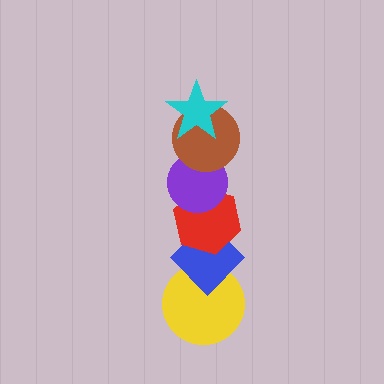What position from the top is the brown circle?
The brown circle is 2nd from the top.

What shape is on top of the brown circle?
The cyan star is on top of the brown circle.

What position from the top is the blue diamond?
The blue diamond is 5th from the top.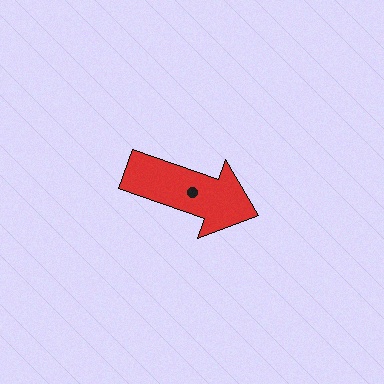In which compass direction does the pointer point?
East.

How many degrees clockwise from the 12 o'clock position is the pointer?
Approximately 109 degrees.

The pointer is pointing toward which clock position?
Roughly 4 o'clock.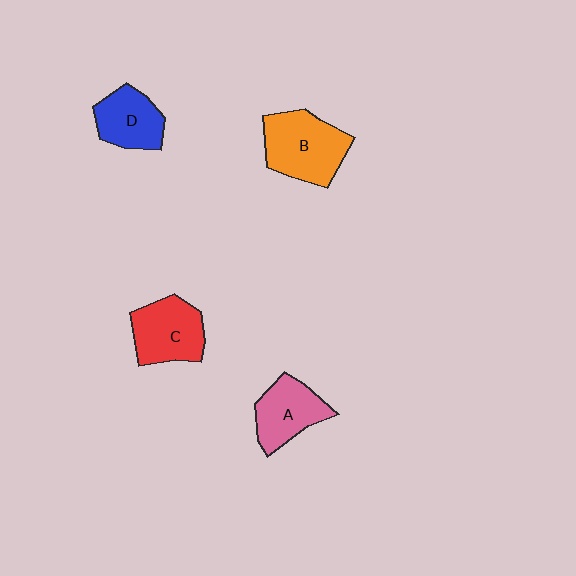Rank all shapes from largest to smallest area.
From largest to smallest: B (orange), C (red), A (pink), D (blue).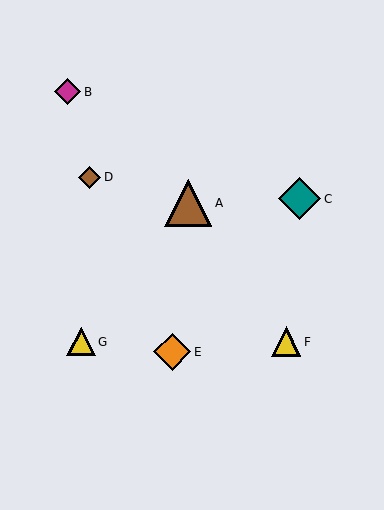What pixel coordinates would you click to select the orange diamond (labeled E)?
Click at (172, 352) to select the orange diamond E.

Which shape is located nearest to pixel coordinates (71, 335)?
The yellow triangle (labeled G) at (81, 342) is nearest to that location.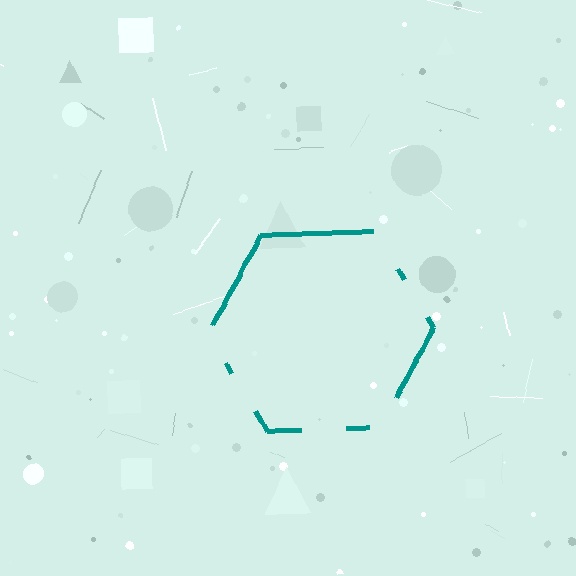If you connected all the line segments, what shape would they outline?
They would outline a hexagon.